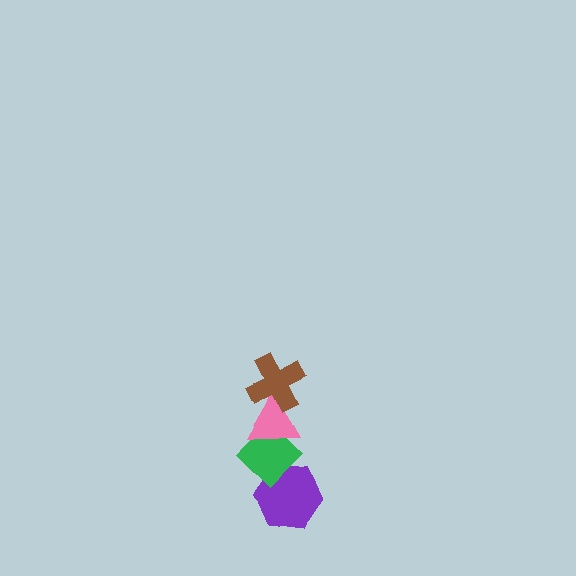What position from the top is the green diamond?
The green diamond is 3rd from the top.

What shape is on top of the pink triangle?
The brown cross is on top of the pink triangle.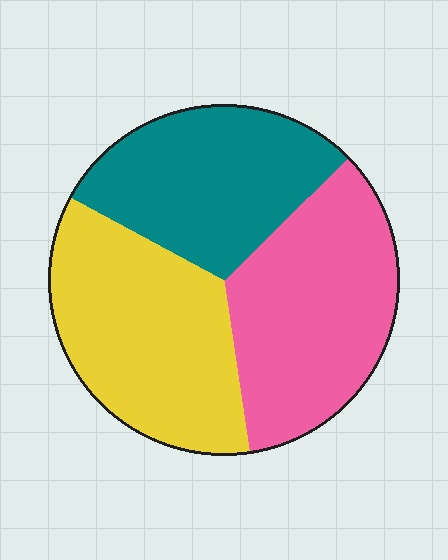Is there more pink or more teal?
Pink.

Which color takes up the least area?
Teal, at roughly 30%.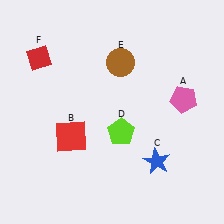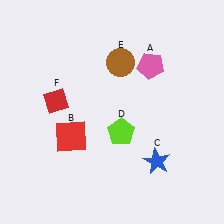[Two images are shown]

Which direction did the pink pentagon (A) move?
The pink pentagon (A) moved up.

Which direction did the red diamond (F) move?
The red diamond (F) moved down.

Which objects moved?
The objects that moved are: the pink pentagon (A), the red diamond (F).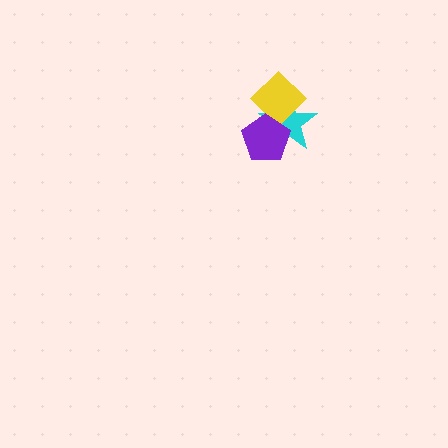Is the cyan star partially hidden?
Yes, it is partially covered by another shape.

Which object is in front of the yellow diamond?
The purple pentagon is in front of the yellow diamond.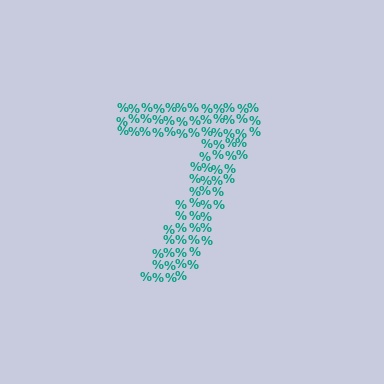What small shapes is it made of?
It is made of small percent signs.